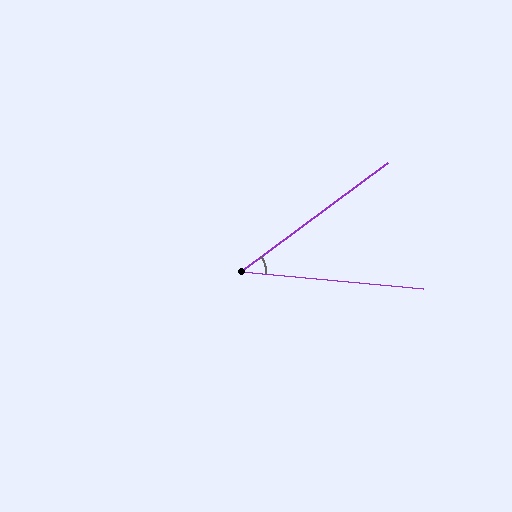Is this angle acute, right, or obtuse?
It is acute.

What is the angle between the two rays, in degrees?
Approximately 42 degrees.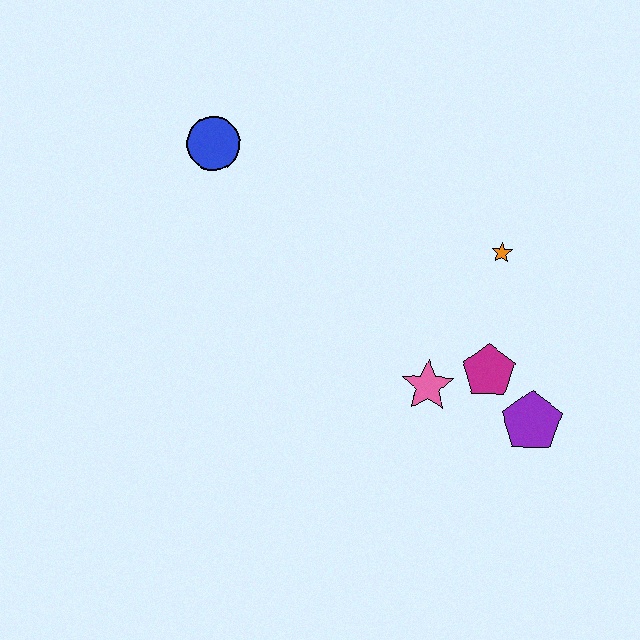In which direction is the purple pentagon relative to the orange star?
The purple pentagon is below the orange star.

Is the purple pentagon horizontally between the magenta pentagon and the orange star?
No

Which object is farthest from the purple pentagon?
The blue circle is farthest from the purple pentagon.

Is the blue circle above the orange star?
Yes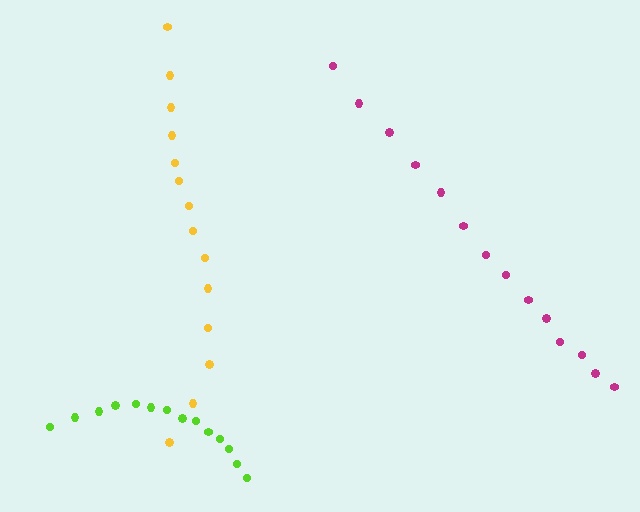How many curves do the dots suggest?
There are 3 distinct paths.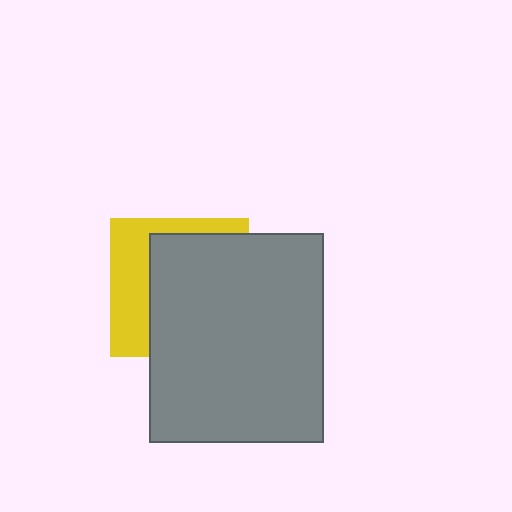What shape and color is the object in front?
The object in front is a gray rectangle.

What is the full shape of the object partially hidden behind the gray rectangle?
The partially hidden object is a yellow square.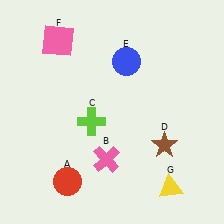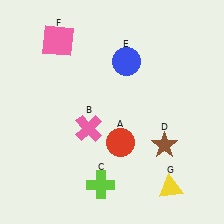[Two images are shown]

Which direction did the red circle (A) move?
The red circle (A) moved right.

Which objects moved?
The objects that moved are: the red circle (A), the pink cross (B), the lime cross (C).